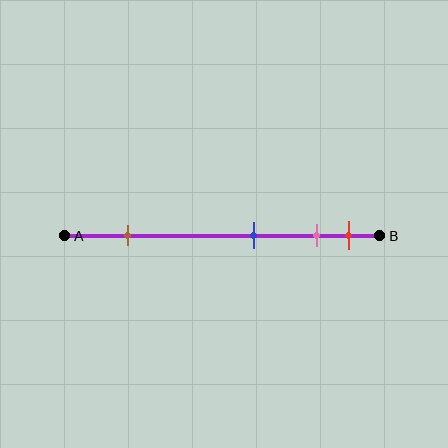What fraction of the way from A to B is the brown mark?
The brown mark is approximately 20% (0.2) of the way from A to B.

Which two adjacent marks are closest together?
The pink and red marks are the closest adjacent pair.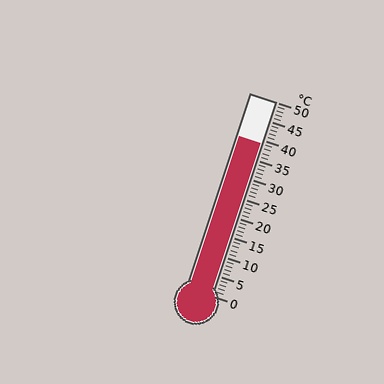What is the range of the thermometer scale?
The thermometer scale ranges from 0°C to 50°C.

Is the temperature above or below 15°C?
The temperature is above 15°C.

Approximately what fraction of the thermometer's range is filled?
The thermometer is filled to approximately 80% of its range.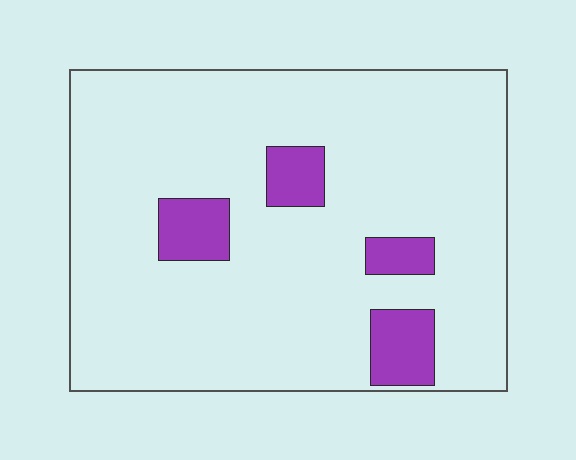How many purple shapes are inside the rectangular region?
4.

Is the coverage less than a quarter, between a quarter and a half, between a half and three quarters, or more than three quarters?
Less than a quarter.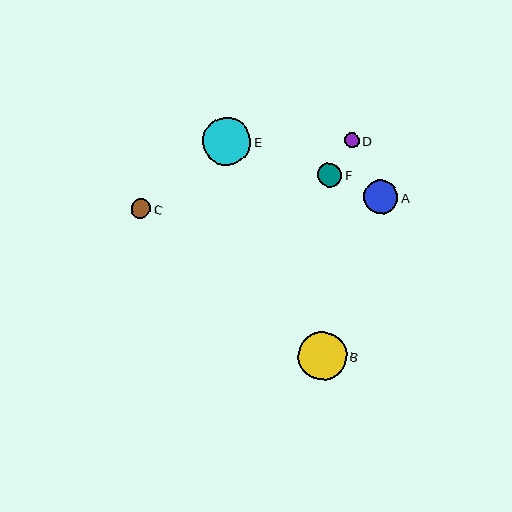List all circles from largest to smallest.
From largest to smallest: E, B, A, F, C, D.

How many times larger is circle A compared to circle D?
Circle A is approximately 2.3 times the size of circle D.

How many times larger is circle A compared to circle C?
Circle A is approximately 1.8 times the size of circle C.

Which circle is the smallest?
Circle D is the smallest with a size of approximately 15 pixels.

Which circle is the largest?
Circle E is the largest with a size of approximately 48 pixels.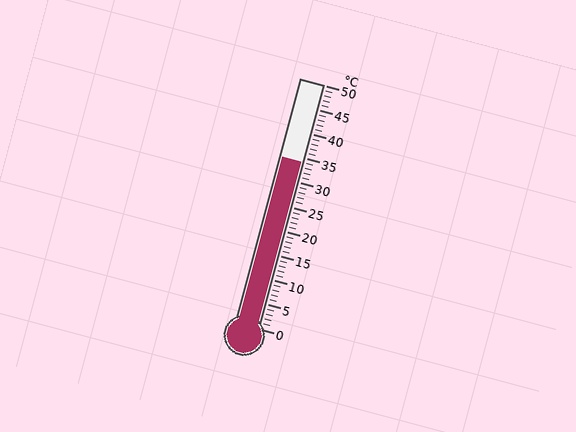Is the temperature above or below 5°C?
The temperature is above 5°C.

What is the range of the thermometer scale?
The thermometer scale ranges from 0°C to 50°C.